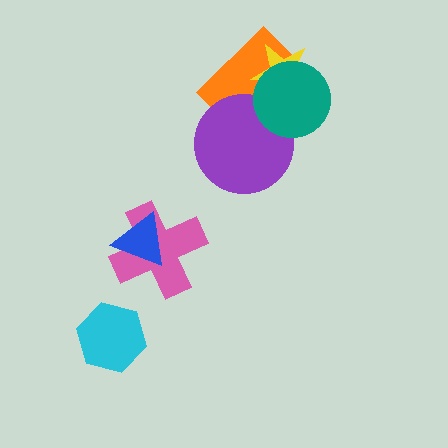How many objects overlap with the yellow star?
2 objects overlap with the yellow star.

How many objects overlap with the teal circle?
3 objects overlap with the teal circle.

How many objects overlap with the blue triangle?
1 object overlaps with the blue triangle.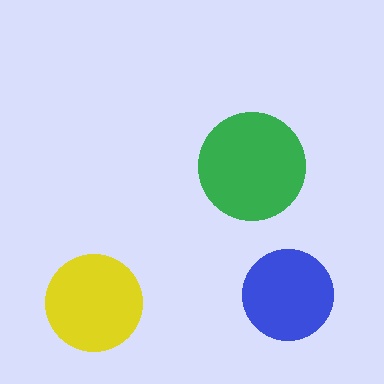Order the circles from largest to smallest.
the green one, the yellow one, the blue one.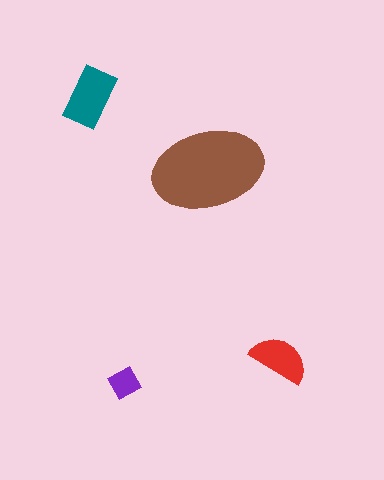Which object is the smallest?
The purple diamond.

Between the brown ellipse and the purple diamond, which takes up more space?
The brown ellipse.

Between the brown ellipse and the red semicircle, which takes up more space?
The brown ellipse.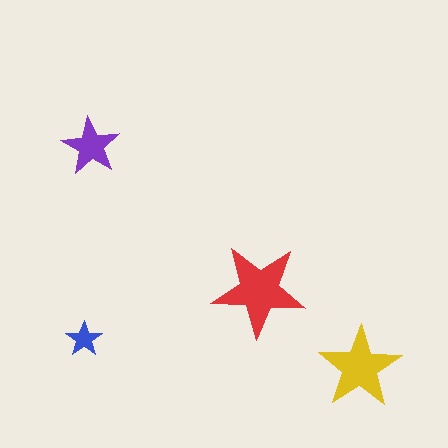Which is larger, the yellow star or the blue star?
The yellow one.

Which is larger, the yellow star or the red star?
The red one.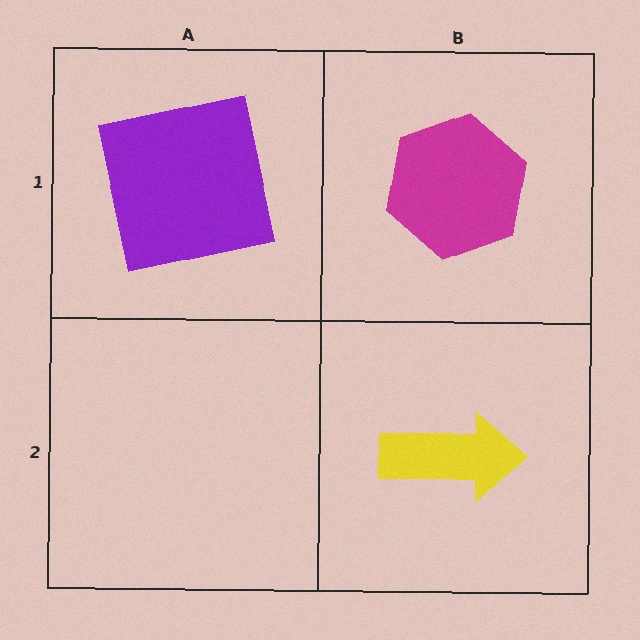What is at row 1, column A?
A purple square.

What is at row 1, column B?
A magenta hexagon.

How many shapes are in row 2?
1 shape.